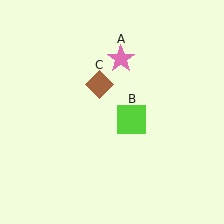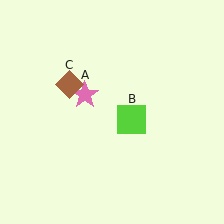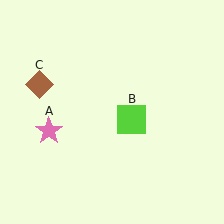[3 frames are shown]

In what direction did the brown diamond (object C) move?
The brown diamond (object C) moved left.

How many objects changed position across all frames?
2 objects changed position: pink star (object A), brown diamond (object C).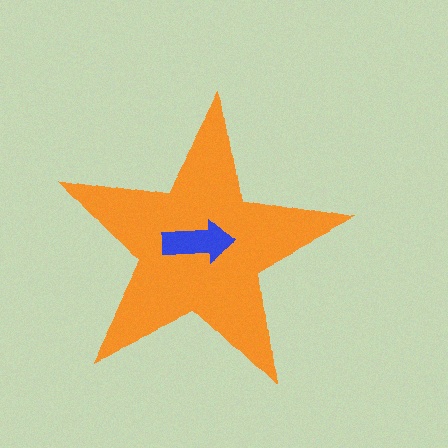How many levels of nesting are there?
2.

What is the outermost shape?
The orange star.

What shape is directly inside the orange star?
The blue arrow.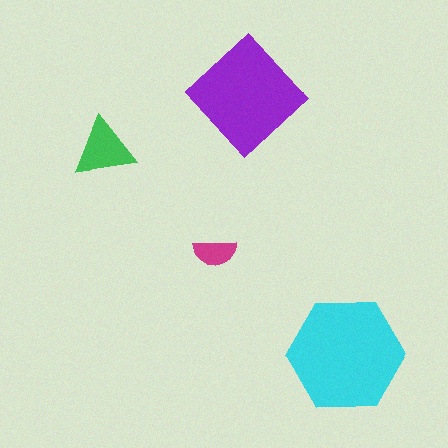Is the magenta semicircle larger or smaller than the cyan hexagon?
Smaller.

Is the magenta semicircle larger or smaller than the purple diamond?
Smaller.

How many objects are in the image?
There are 4 objects in the image.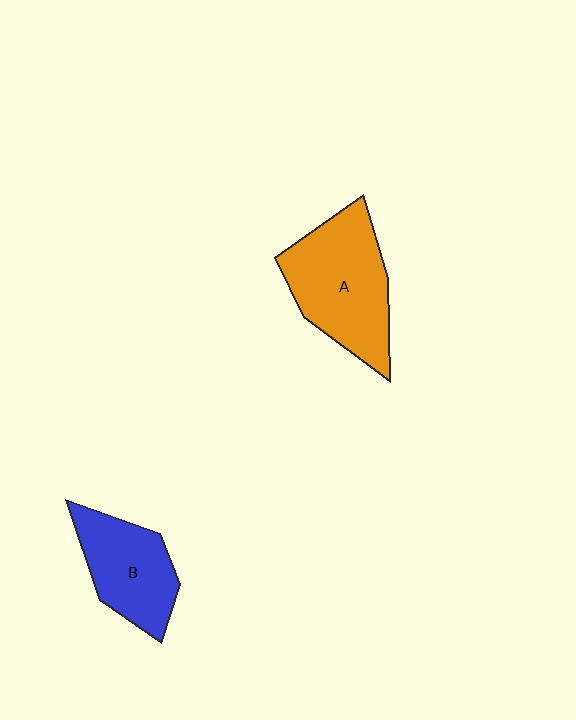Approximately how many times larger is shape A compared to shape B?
Approximately 1.4 times.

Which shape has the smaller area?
Shape B (blue).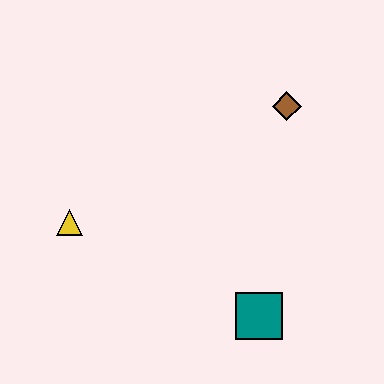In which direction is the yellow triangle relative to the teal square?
The yellow triangle is to the left of the teal square.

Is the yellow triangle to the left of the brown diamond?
Yes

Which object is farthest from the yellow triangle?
The brown diamond is farthest from the yellow triangle.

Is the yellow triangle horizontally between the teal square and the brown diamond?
No